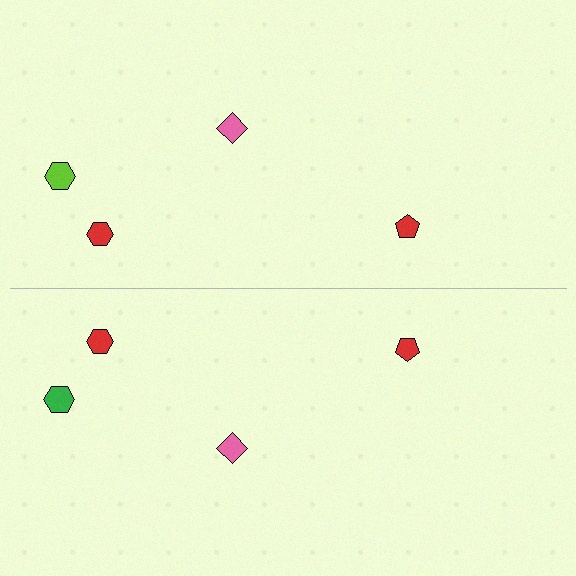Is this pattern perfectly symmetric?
No, the pattern is not perfectly symmetric. The green hexagon on the bottom side breaks the symmetry — its mirror counterpart is lime.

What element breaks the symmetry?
The green hexagon on the bottom side breaks the symmetry — its mirror counterpart is lime.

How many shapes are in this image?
There are 8 shapes in this image.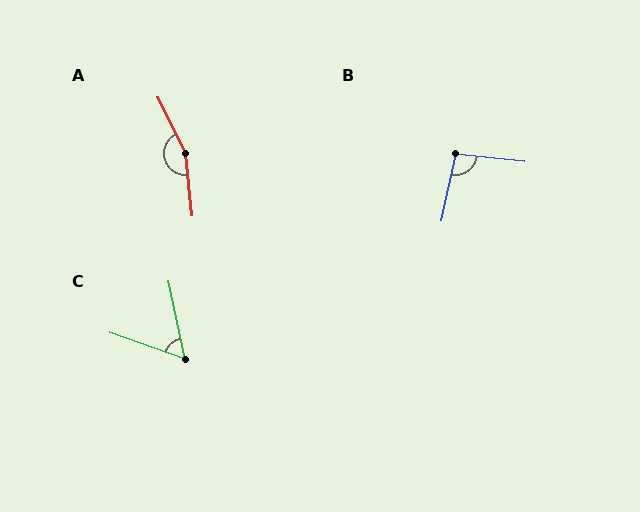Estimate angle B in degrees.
Approximately 97 degrees.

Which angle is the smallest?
C, at approximately 59 degrees.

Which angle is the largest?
A, at approximately 160 degrees.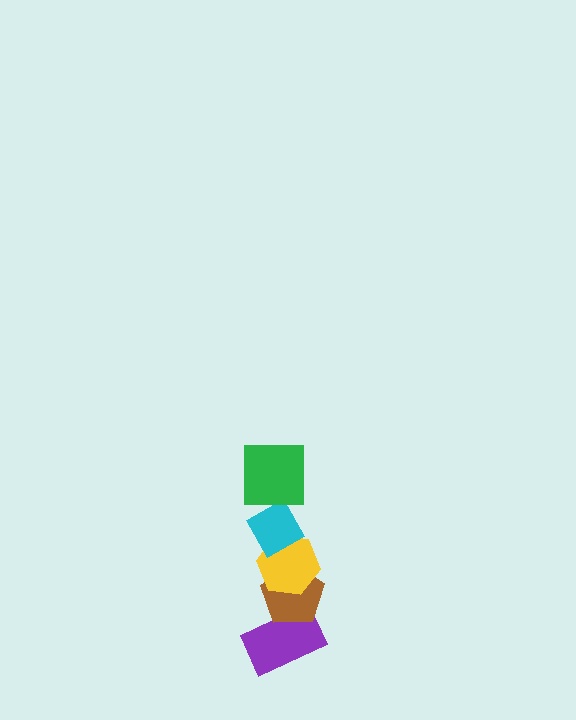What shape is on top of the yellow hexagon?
The cyan diamond is on top of the yellow hexagon.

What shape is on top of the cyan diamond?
The green square is on top of the cyan diamond.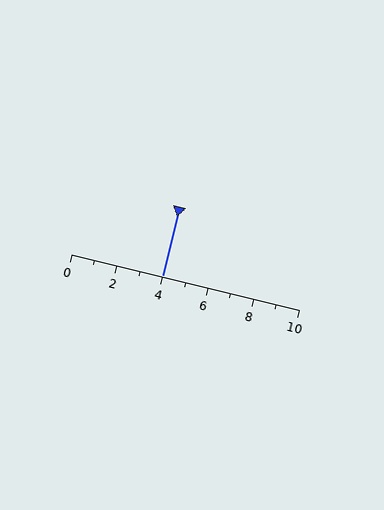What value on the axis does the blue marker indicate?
The marker indicates approximately 4.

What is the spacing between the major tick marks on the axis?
The major ticks are spaced 2 apart.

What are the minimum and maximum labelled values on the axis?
The axis runs from 0 to 10.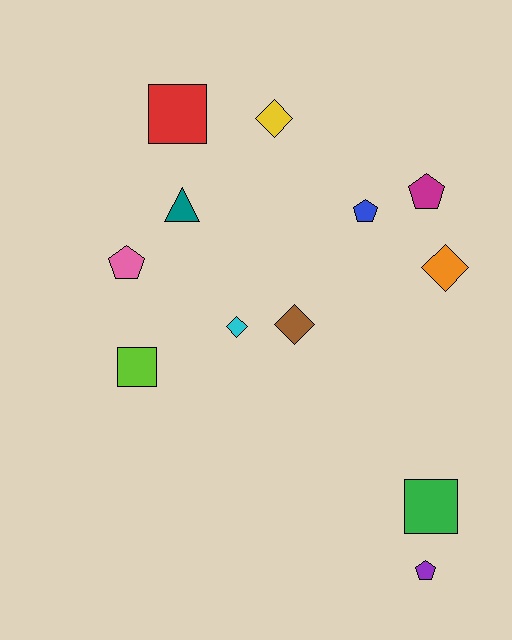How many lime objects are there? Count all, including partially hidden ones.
There is 1 lime object.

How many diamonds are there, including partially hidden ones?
There are 4 diamonds.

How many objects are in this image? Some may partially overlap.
There are 12 objects.